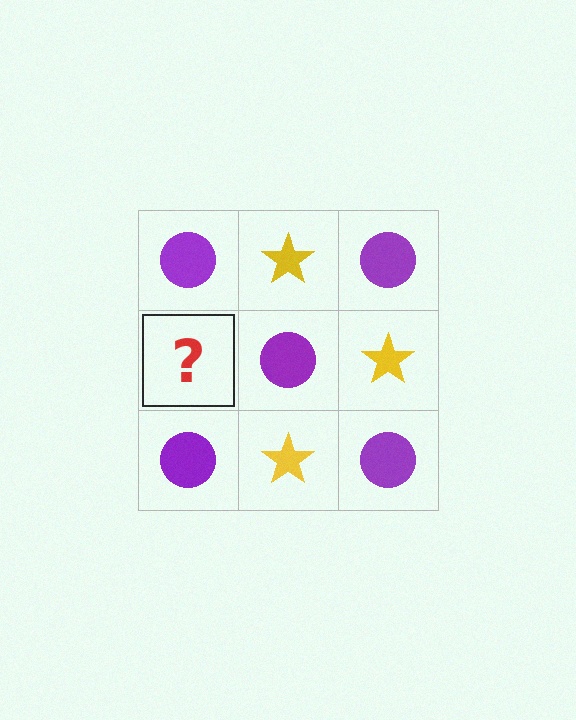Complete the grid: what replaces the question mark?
The question mark should be replaced with a yellow star.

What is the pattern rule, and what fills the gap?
The rule is that it alternates purple circle and yellow star in a checkerboard pattern. The gap should be filled with a yellow star.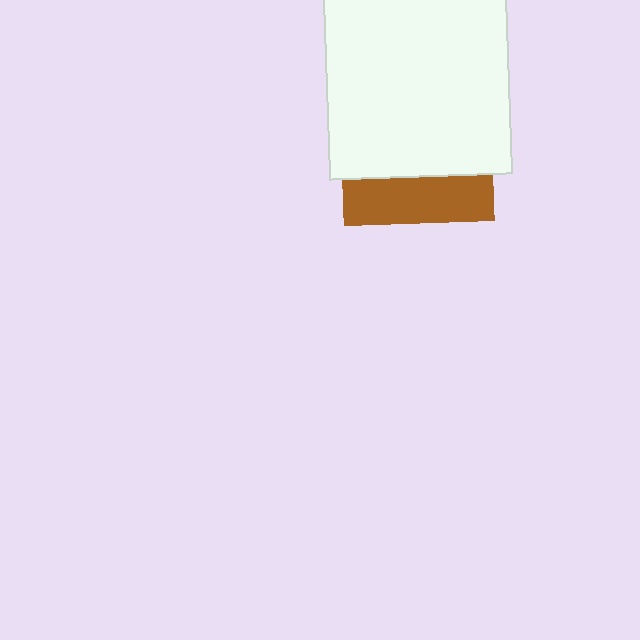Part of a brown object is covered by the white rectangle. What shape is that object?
It is a square.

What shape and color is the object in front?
The object in front is a white rectangle.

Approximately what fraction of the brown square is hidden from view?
Roughly 70% of the brown square is hidden behind the white rectangle.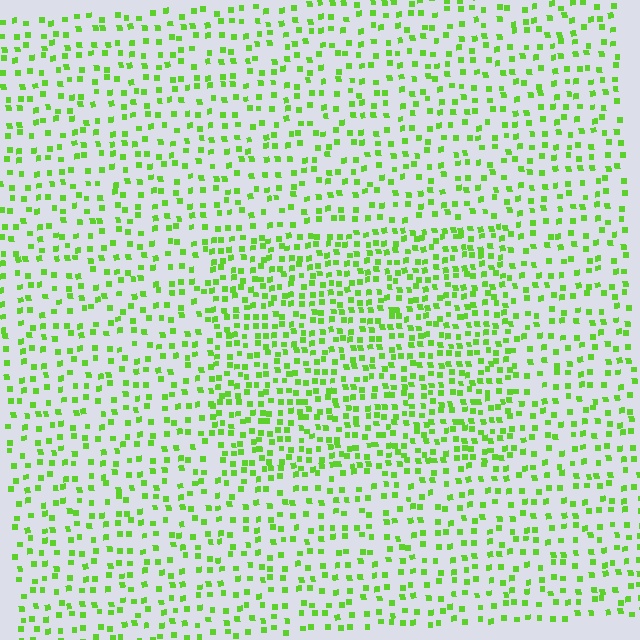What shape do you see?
I see a rectangle.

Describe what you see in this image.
The image contains small lime elements arranged at two different densities. A rectangle-shaped region is visible where the elements are more densely packed than the surrounding area.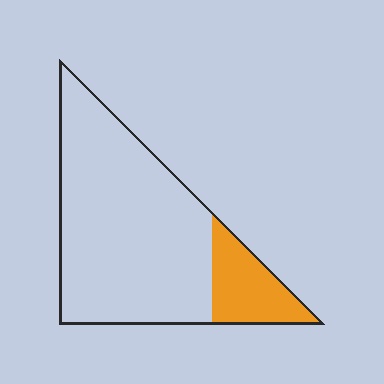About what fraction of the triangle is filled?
About one sixth (1/6).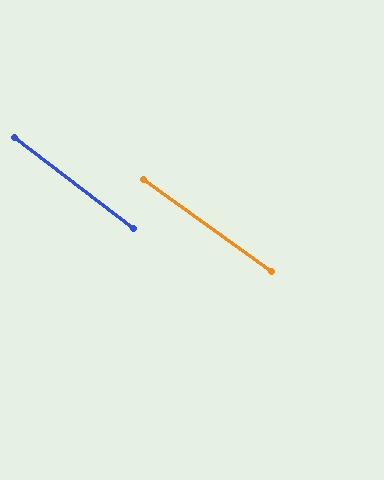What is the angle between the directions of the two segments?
Approximately 1 degree.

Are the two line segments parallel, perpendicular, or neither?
Parallel — their directions differ by only 1.4°.